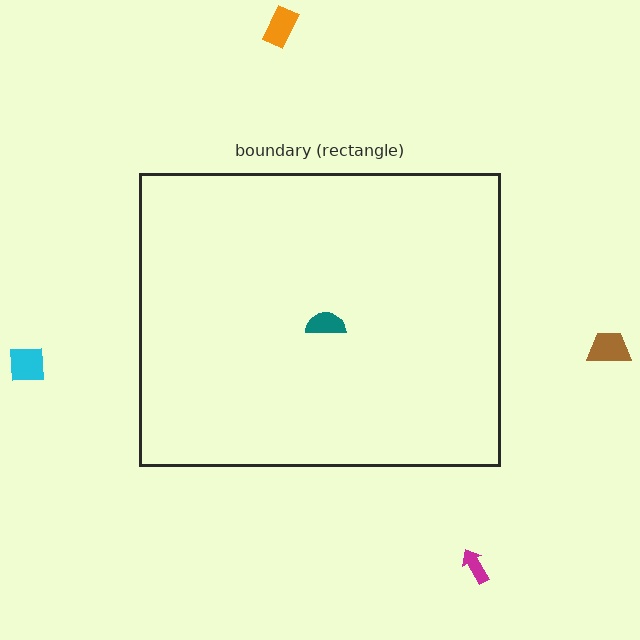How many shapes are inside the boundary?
1 inside, 4 outside.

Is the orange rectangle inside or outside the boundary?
Outside.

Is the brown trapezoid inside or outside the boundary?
Outside.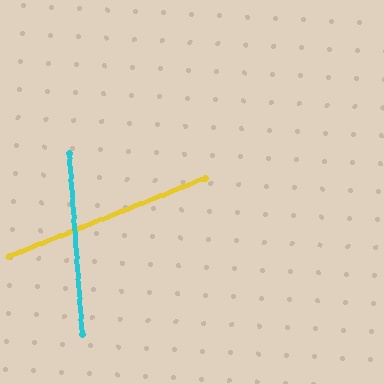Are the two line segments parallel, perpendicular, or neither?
Neither parallel nor perpendicular — they differ by about 72°.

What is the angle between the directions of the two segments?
Approximately 72 degrees.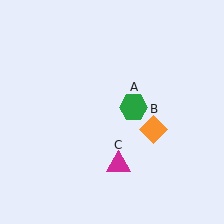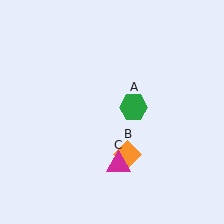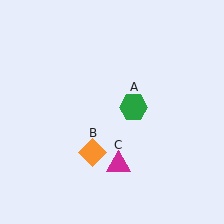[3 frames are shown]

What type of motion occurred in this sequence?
The orange diamond (object B) rotated clockwise around the center of the scene.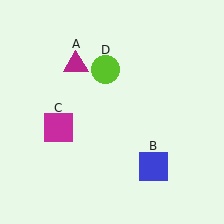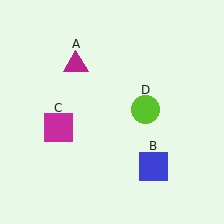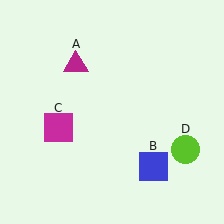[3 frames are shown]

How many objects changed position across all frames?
1 object changed position: lime circle (object D).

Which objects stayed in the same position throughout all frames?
Magenta triangle (object A) and blue square (object B) and magenta square (object C) remained stationary.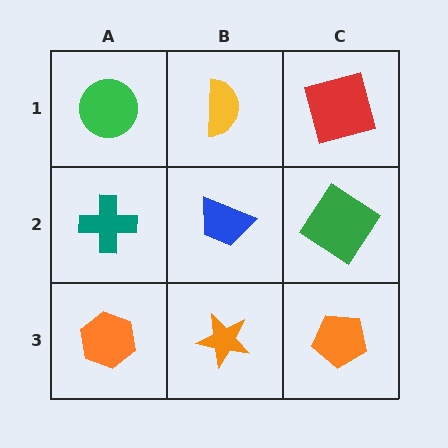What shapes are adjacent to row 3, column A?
A teal cross (row 2, column A), an orange star (row 3, column B).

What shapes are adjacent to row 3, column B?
A blue trapezoid (row 2, column B), an orange hexagon (row 3, column A), an orange pentagon (row 3, column C).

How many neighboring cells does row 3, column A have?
2.